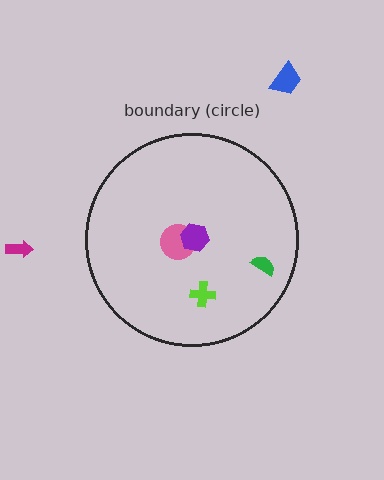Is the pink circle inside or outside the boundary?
Inside.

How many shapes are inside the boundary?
4 inside, 2 outside.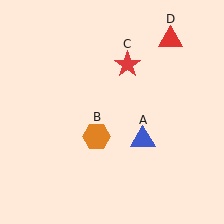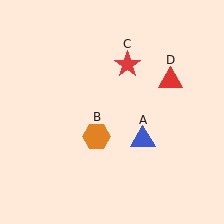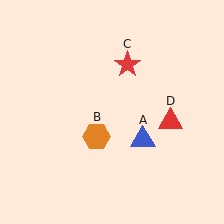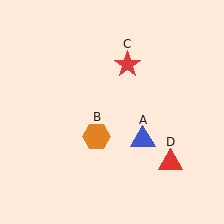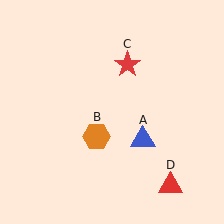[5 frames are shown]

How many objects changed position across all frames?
1 object changed position: red triangle (object D).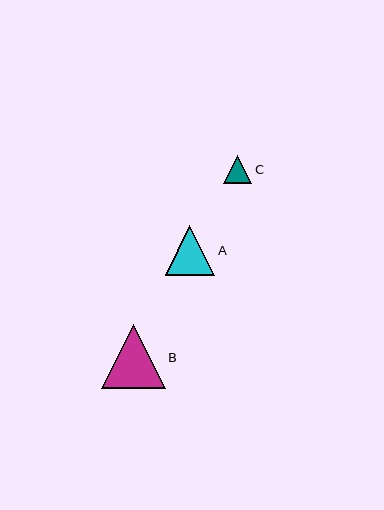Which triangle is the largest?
Triangle B is the largest with a size of approximately 64 pixels.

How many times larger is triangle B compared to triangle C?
Triangle B is approximately 2.3 times the size of triangle C.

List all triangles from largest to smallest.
From largest to smallest: B, A, C.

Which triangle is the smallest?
Triangle C is the smallest with a size of approximately 28 pixels.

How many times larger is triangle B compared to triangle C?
Triangle B is approximately 2.3 times the size of triangle C.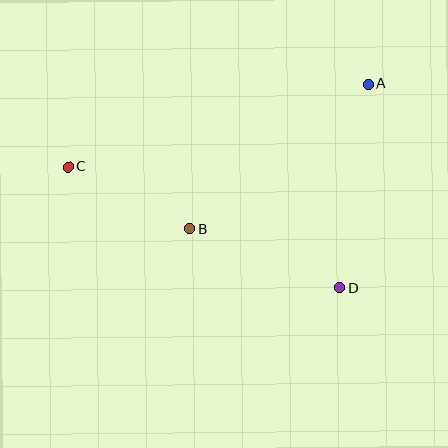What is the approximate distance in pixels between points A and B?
The distance between A and B is approximately 230 pixels.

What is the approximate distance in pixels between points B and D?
The distance between B and D is approximately 161 pixels.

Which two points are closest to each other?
Points B and C are closest to each other.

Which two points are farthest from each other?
Points A and C are farthest from each other.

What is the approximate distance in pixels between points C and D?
The distance between C and D is approximately 296 pixels.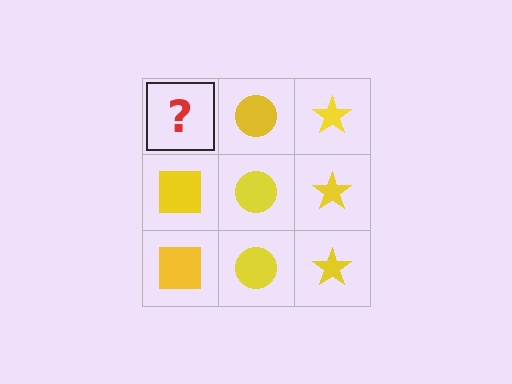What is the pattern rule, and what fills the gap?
The rule is that each column has a consistent shape. The gap should be filled with a yellow square.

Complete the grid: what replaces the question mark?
The question mark should be replaced with a yellow square.